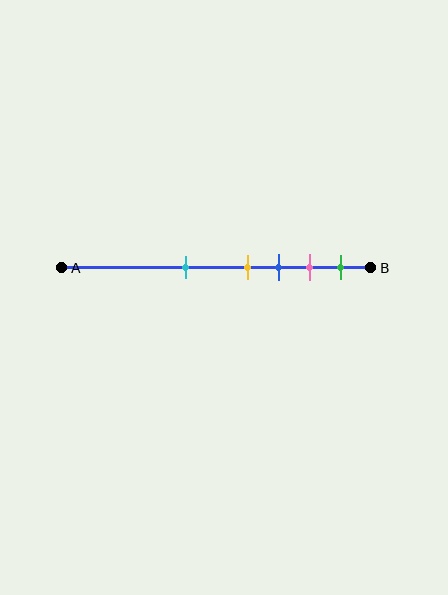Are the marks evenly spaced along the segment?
No, the marks are not evenly spaced.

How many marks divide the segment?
There are 5 marks dividing the segment.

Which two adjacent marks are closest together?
The yellow and blue marks are the closest adjacent pair.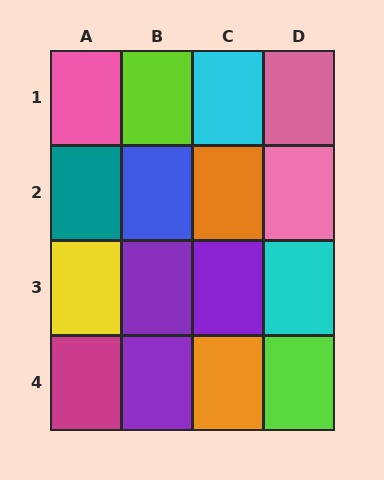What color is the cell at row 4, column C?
Orange.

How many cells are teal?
1 cell is teal.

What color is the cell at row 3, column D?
Cyan.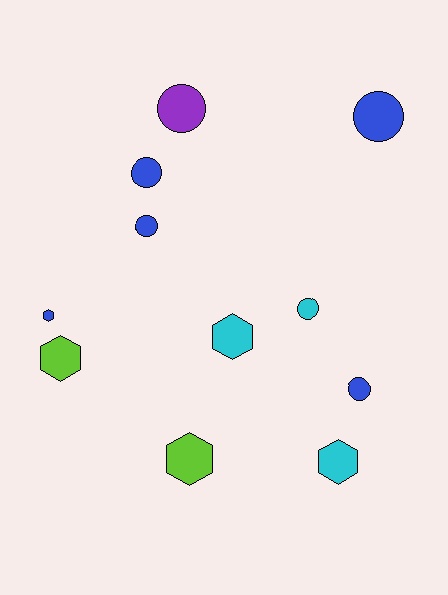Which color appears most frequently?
Blue, with 5 objects.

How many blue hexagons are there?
There is 1 blue hexagon.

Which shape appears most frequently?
Circle, with 6 objects.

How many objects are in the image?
There are 11 objects.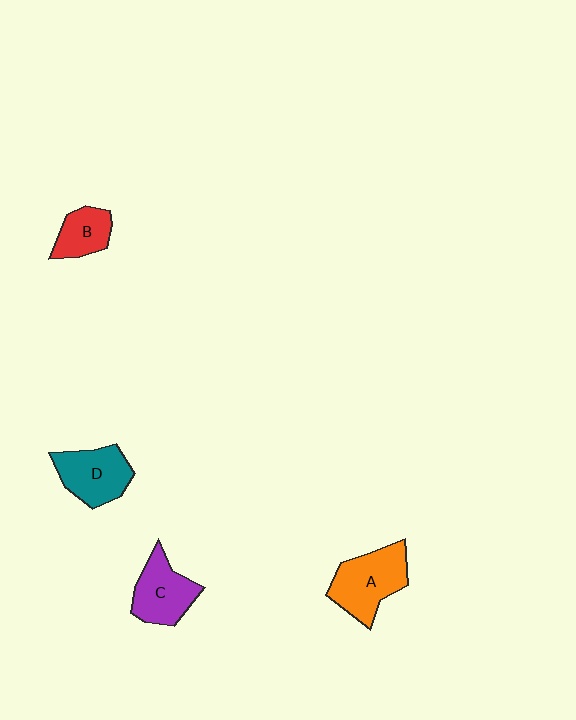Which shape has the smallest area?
Shape B (red).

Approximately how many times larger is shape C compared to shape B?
Approximately 1.4 times.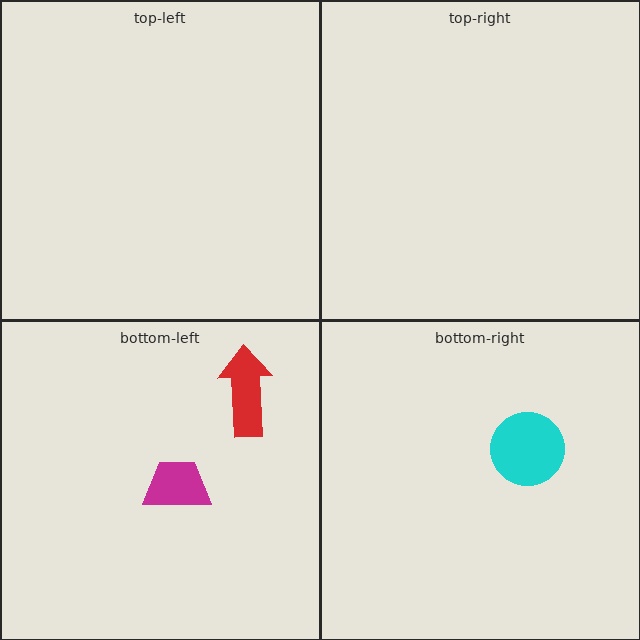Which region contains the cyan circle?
The bottom-right region.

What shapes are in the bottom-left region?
The magenta trapezoid, the red arrow.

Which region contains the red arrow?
The bottom-left region.